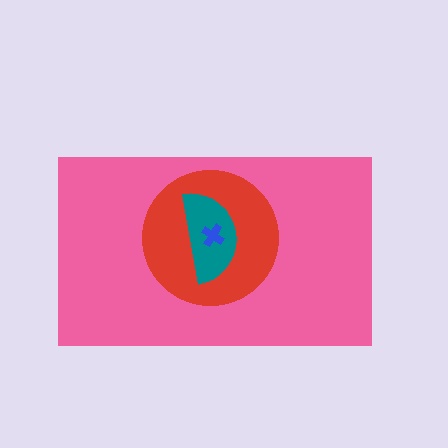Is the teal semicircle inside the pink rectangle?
Yes.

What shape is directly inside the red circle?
The teal semicircle.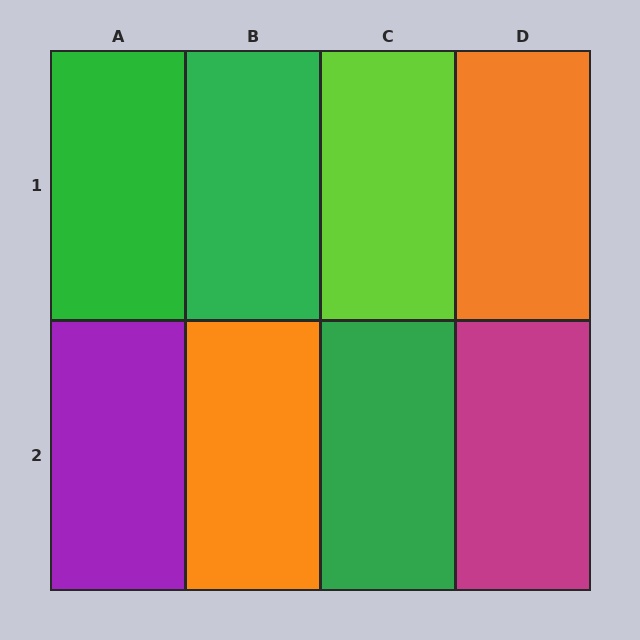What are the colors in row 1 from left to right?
Green, green, lime, orange.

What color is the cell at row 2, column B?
Orange.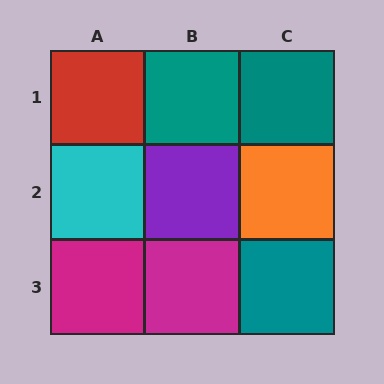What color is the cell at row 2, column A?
Cyan.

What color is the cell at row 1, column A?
Red.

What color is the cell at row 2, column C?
Orange.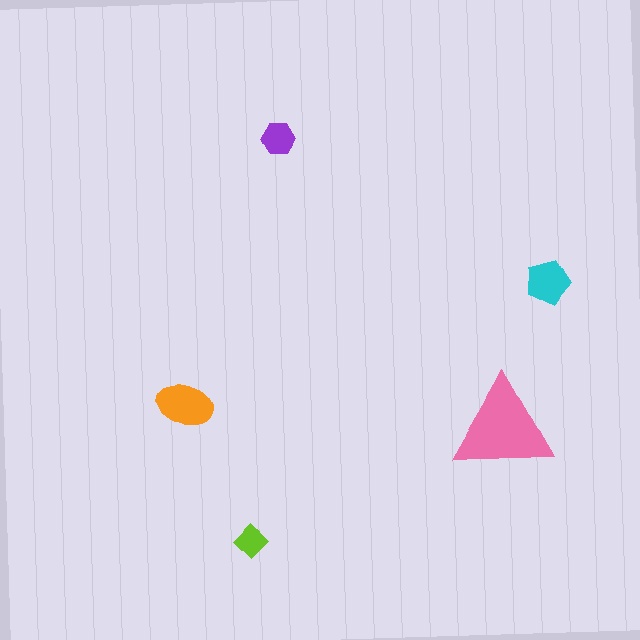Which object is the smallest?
The lime diamond.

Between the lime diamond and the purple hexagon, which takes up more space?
The purple hexagon.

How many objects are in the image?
There are 5 objects in the image.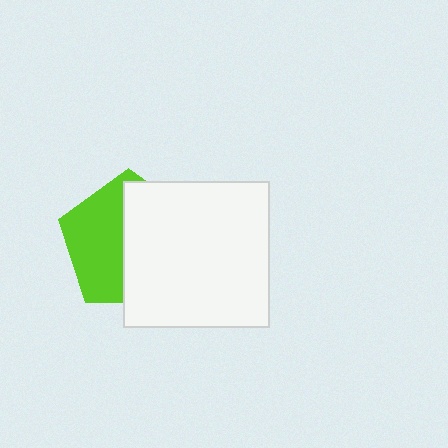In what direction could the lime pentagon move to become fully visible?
The lime pentagon could move left. That would shift it out from behind the white square entirely.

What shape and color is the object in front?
The object in front is a white square.